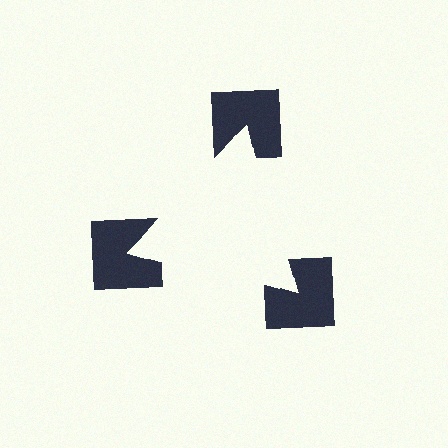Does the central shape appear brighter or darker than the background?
It typically appears slightly brighter than the background, even though no actual brightness change is drawn.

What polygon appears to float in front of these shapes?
An illusory triangle — its edges are inferred from the aligned wedge cuts in the notched squares, not physically drawn.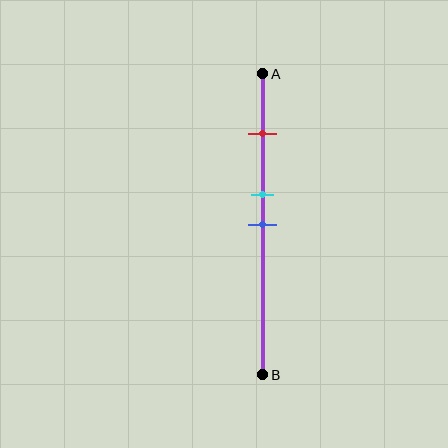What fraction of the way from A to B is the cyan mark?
The cyan mark is approximately 40% (0.4) of the way from A to B.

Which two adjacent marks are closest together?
The cyan and blue marks are the closest adjacent pair.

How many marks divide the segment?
There are 3 marks dividing the segment.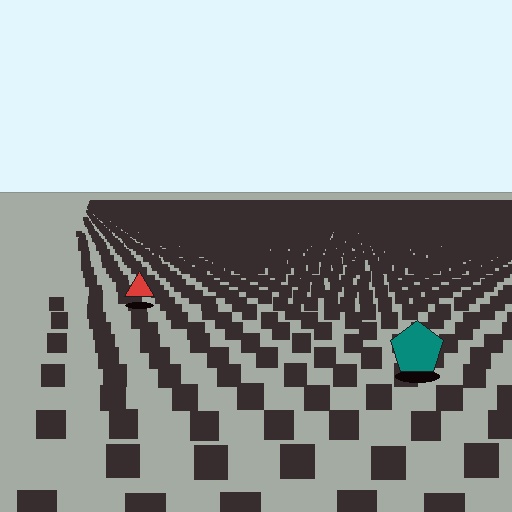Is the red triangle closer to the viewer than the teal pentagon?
No. The teal pentagon is closer — you can tell from the texture gradient: the ground texture is coarser near it.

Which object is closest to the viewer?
The teal pentagon is closest. The texture marks near it are larger and more spread out.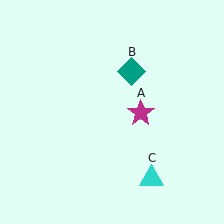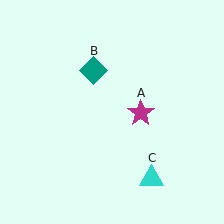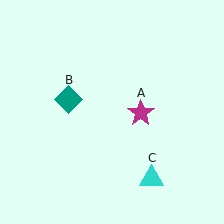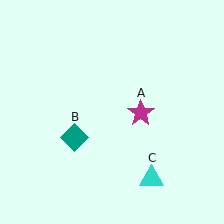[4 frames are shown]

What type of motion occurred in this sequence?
The teal diamond (object B) rotated counterclockwise around the center of the scene.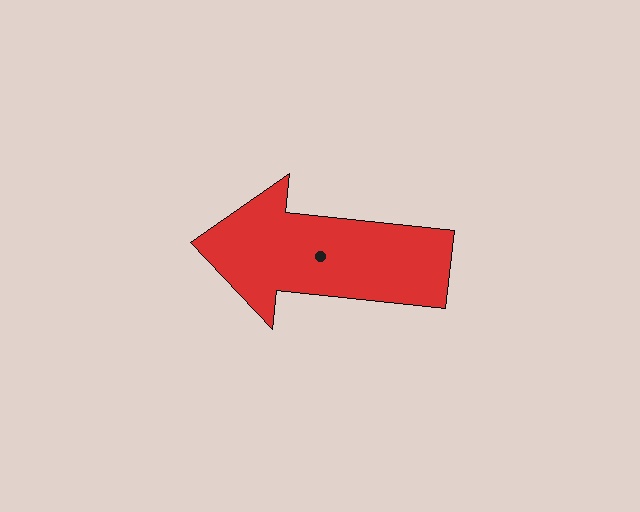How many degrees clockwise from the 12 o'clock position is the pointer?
Approximately 276 degrees.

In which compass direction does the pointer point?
West.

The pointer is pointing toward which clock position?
Roughly 9 o'clock.